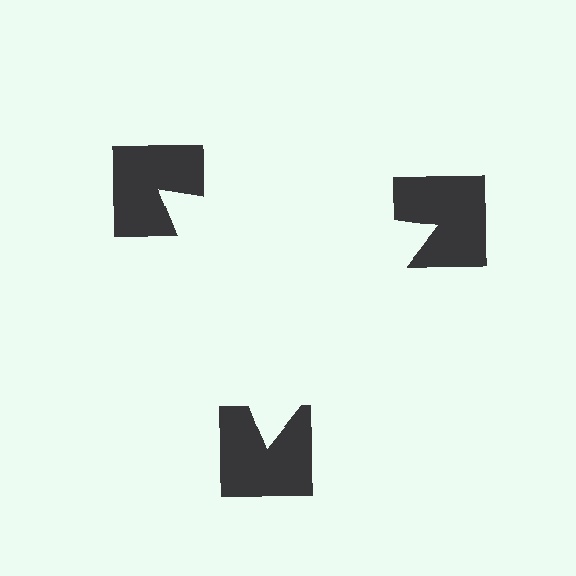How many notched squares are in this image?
There are 3 — one at each vertex of the illusory triangle.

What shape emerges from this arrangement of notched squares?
An illusory triangle — its edges are inferred from the aligned wedge cuts in the notched squares, not physically drawn.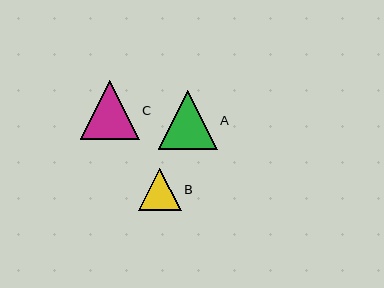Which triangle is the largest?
Triangle C is the largest with a size of approximately 59 pixels.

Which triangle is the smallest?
Triangle B is the smallest with a size of approximately 43 pixels.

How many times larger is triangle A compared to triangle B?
Triangle A is approximately 1.4 times the size of triangle B.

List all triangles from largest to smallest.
From largest to smallest: C, A, B.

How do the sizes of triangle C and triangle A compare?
Triangle C and triangle A are approximately the same size.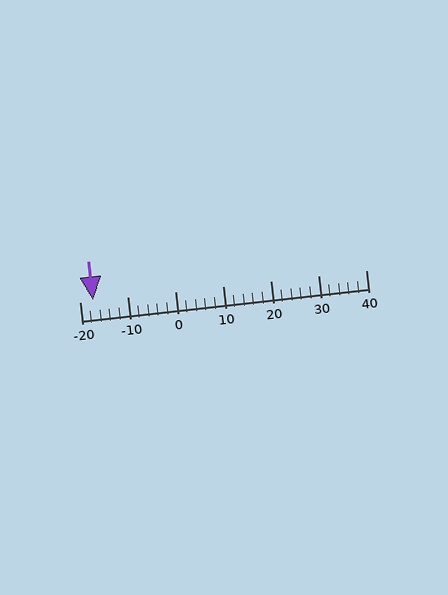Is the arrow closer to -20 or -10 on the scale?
The arrow is closer to -20.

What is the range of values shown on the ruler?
The ruler shows values from -20 to 40.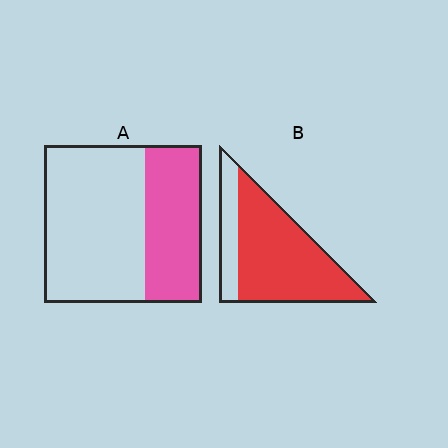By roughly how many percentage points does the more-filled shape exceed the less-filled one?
By roughly 40 percentage points (B over A).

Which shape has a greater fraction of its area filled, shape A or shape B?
Shape B.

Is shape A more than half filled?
No.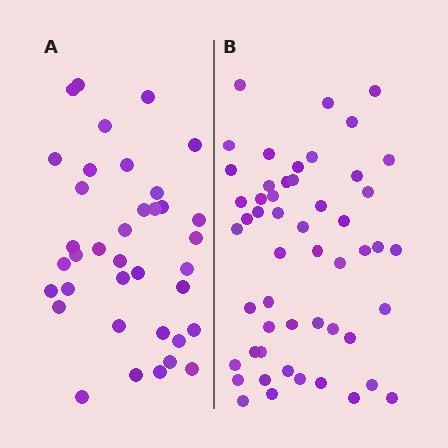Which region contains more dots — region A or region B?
Region B (the right region) has more dots.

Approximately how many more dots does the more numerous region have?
Region B has approximately 15 more dots than region A.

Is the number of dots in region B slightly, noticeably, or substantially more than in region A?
Region B has noticeably more, but not dramatically so. The ratio is roughly 1.4 to 1.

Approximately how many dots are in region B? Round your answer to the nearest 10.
About 50 dots. (The exact count is 52, which rounds to 50.)